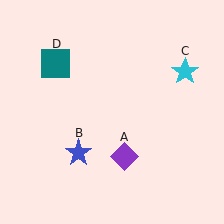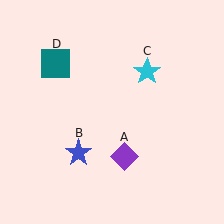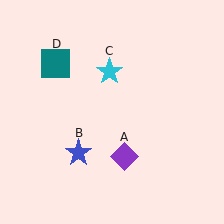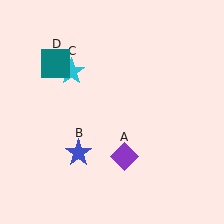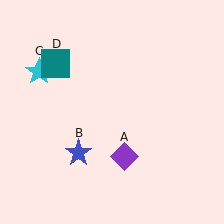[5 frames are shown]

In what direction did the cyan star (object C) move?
The cyan star (object C) moved left.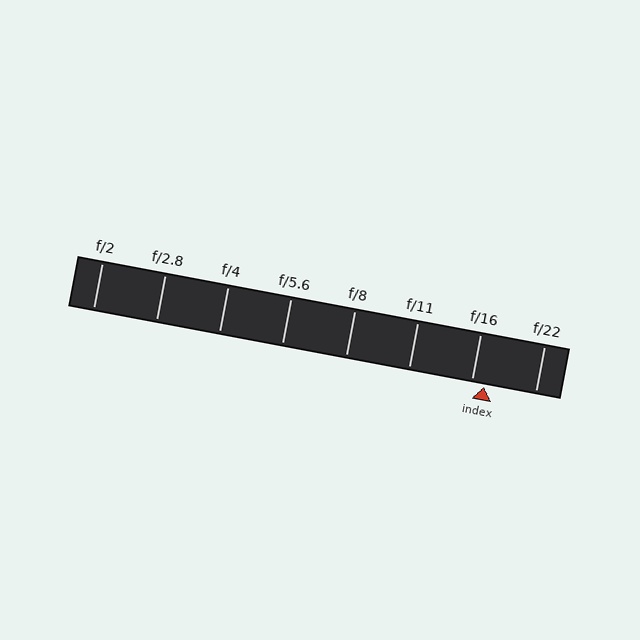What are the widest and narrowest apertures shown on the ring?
The widest aperture shown is f/2 and the narrowest is f/22.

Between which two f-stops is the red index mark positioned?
The index mark is between f/16 and f/22.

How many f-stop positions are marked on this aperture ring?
There are 8 f-stop positions marked.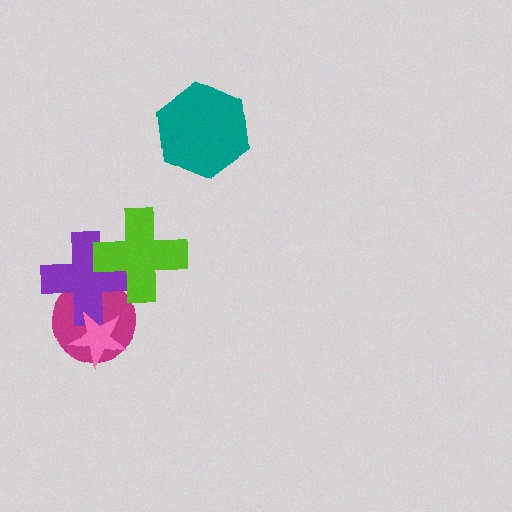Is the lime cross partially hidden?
No, no other shape covers it.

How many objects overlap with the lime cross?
1 object overlaps with the lime cross.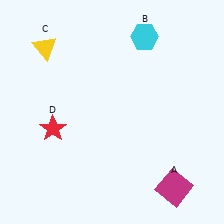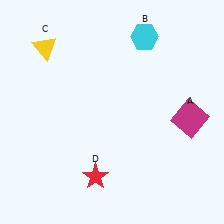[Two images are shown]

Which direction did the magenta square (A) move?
The magenta square (A) moved up.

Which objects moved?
The objects that moved are: the magenta square (A), the red star (D).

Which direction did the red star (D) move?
The red star (D) moved down.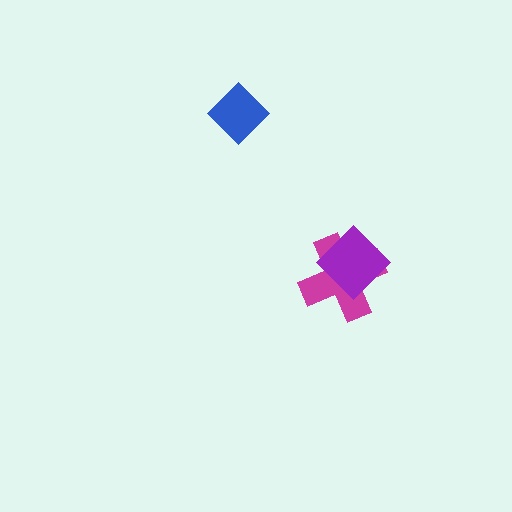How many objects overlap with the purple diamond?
1 object overlaps with the purple diamond.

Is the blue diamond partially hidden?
No, no other shape covers it.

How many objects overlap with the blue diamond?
0 objects overlap with the blue diamond.